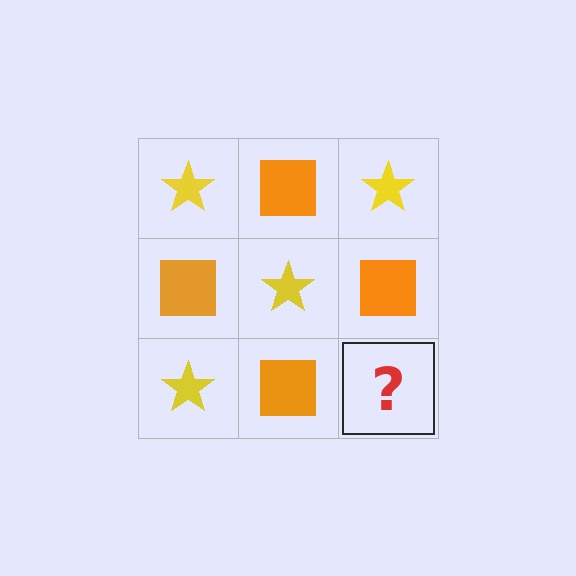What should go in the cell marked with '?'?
The missing cell should contain a yellow star.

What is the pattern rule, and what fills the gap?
The rule is that it alternates yellow star and orange square in a checkerboard pattern. The gap should be filled with a yellow star.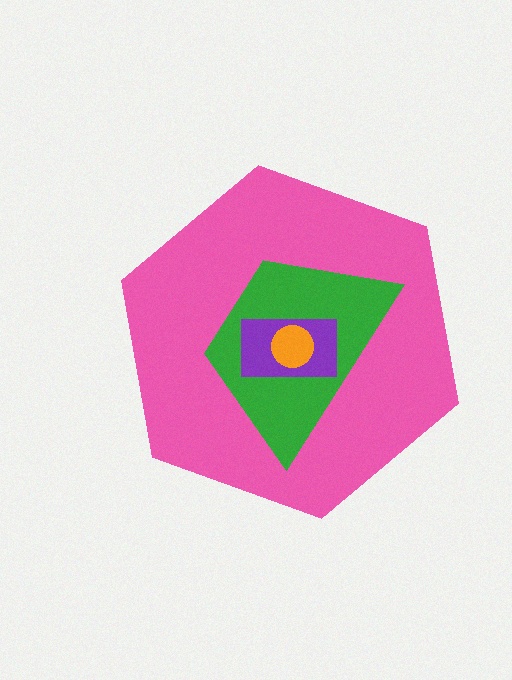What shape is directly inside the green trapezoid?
The purple rectangle.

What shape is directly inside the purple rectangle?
The orange circle.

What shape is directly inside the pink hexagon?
The green trapezoid.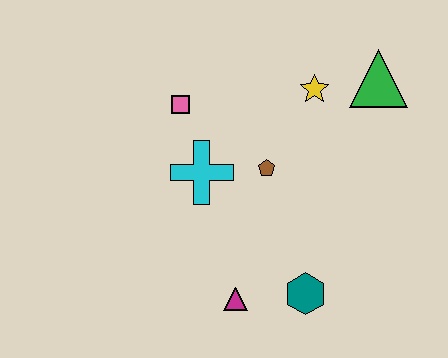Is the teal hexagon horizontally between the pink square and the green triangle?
Yes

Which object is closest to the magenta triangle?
The teal hexagon is closest to the magenta triangle.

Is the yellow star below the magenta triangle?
No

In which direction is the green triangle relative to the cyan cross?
The green triangle is to the right of the cyan cross.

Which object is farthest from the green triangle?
The magenta triangle is farthest from the green triangle.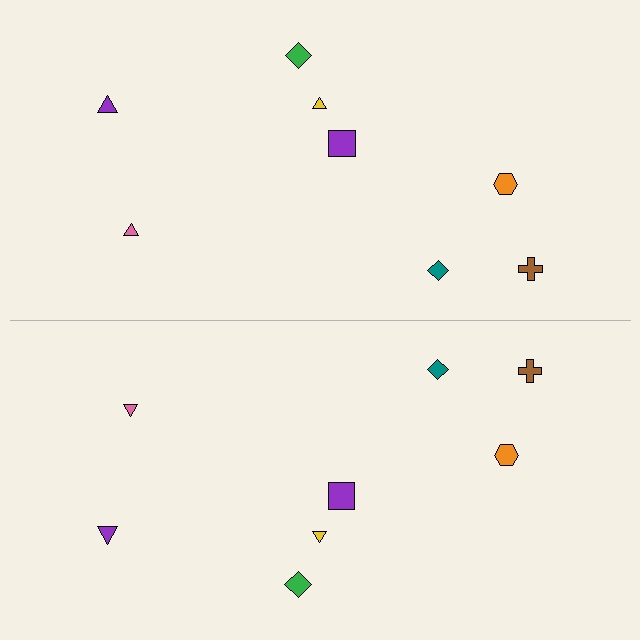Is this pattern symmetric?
Yes, this pattern has bilateral (reflection) symmetry.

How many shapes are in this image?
There are 16 shapes in this image.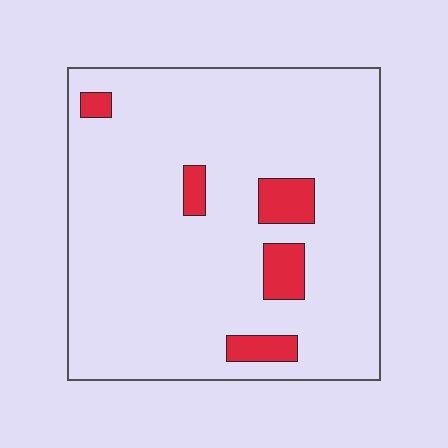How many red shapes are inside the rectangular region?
5.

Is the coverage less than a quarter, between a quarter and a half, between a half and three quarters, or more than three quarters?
Less than a quarter.